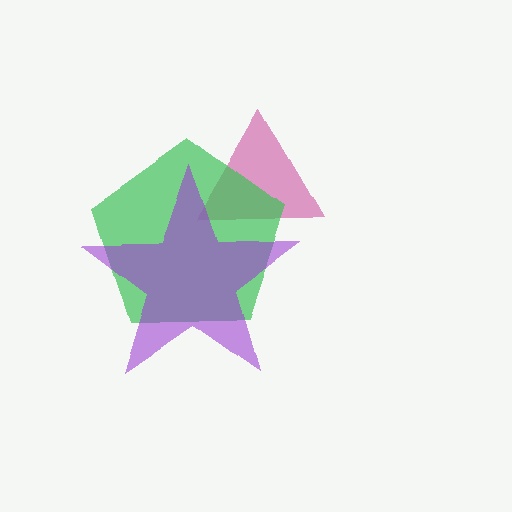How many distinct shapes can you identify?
There are 3 distinct shapes: a magenta triangle, a green pentagon, a purple star.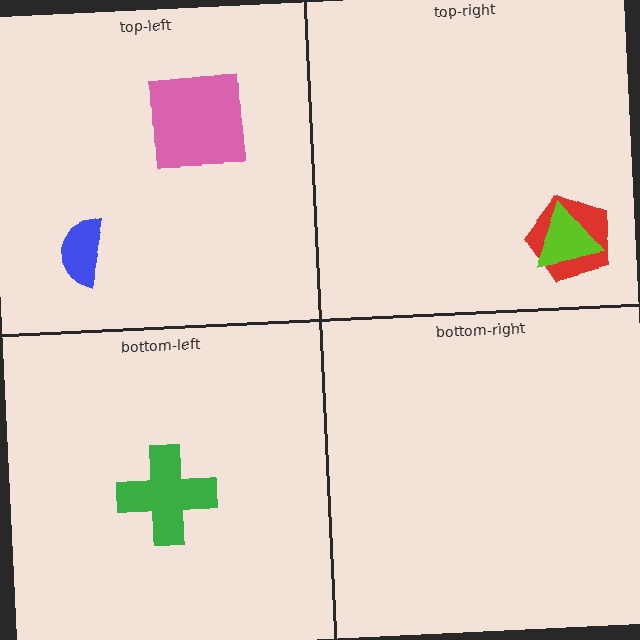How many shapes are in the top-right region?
2.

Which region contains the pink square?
The top-left region.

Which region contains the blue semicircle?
The top-left region.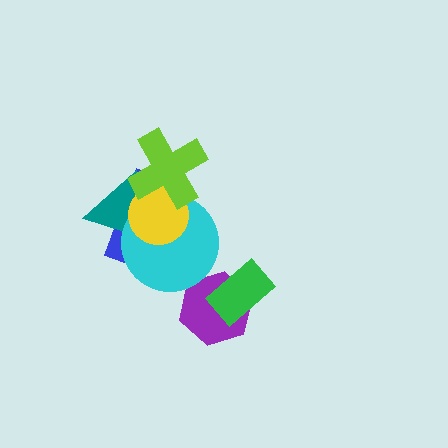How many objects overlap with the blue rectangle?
4 objects overlap with the blue rectangle.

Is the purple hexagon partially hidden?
Yes, it is partially covered by another shape.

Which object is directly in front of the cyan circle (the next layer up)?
The yellow circle is directly in front of the cyan circle.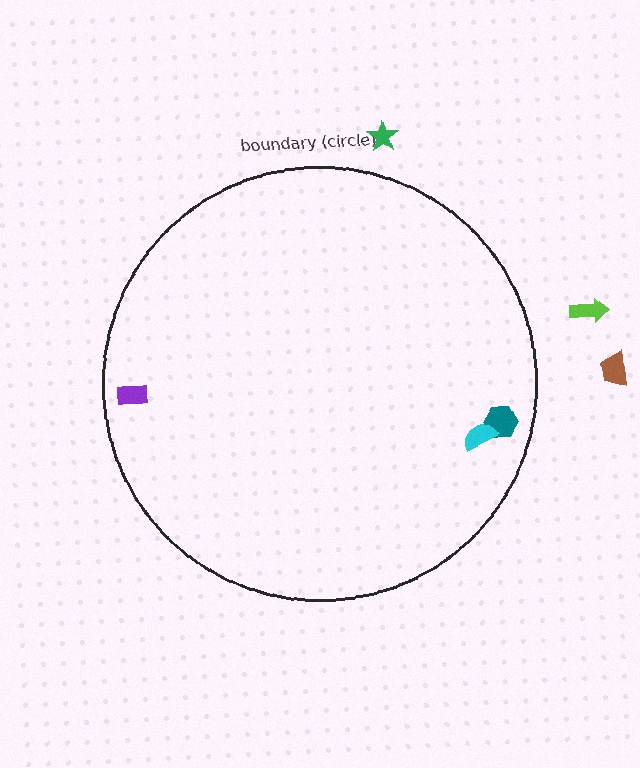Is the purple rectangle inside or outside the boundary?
Inside.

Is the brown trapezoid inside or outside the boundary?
Outside.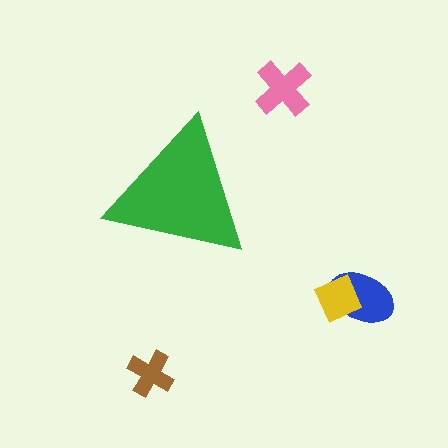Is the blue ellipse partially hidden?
No, the blue ellipse is fully visible.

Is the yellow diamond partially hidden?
No, the yellow diamond is fully visible.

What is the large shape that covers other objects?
A green triangle.